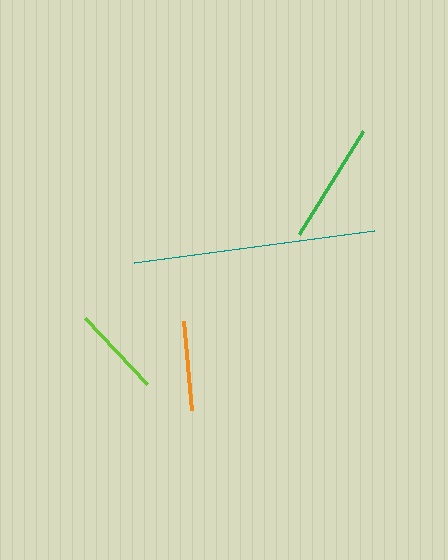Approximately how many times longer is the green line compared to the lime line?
The green line is approximately 1.3 times the length of the lime line.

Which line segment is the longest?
The teal line is the longest at approximately 242 pixels.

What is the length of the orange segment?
The orange segment is approximately 90 pixels long.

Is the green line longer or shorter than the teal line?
The teal line is longer than the green line.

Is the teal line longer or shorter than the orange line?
The teal line is longer than the orange line.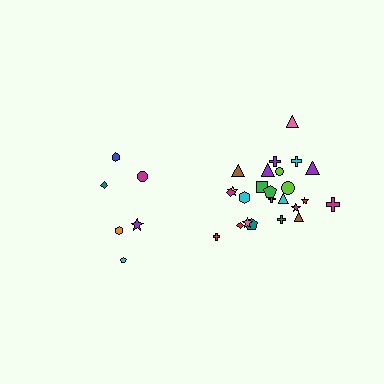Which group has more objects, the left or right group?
The right group.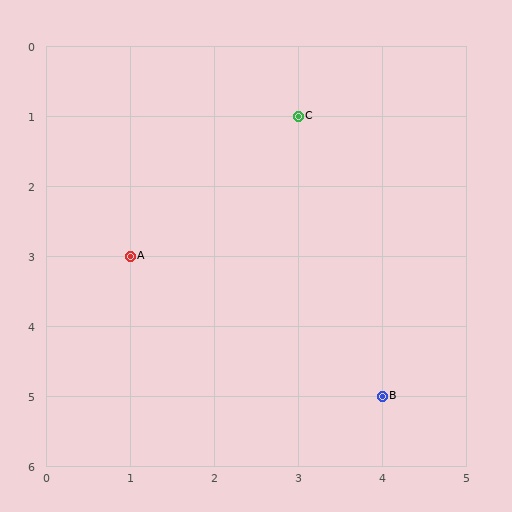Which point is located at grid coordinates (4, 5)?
Point B is at (4, 5).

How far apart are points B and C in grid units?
Points B and C are 1 column and 4 rows apart (about 4.1 grid units diagonally).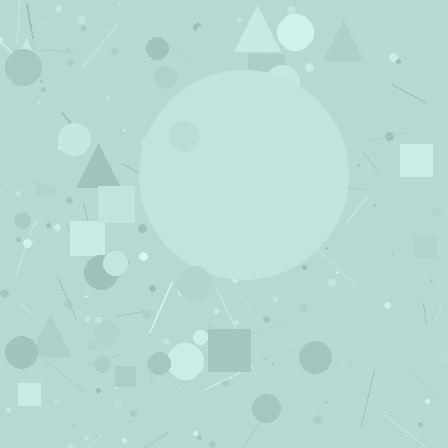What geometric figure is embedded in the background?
A circle is embedded in the background.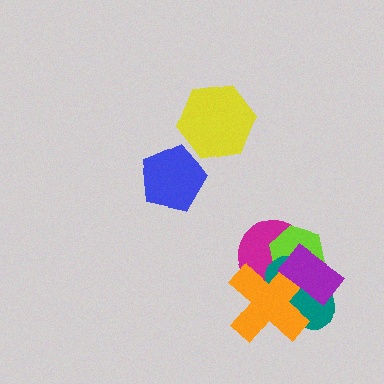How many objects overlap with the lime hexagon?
4 objects overlap with the lime hexagon.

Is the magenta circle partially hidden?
Yes, it is partially covered by another shape.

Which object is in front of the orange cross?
The purple rectangle is in front of the orange cross.